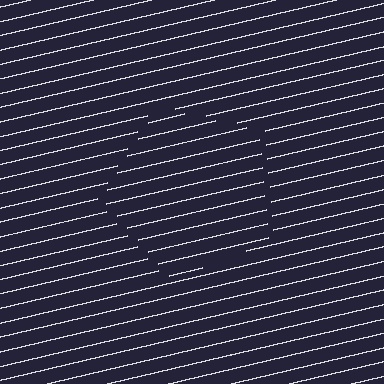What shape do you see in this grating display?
An illusory pentagon. The interior of the shape contains the same grating, shifted by half a period — the contour is defined by the phase discontinuity where line-ends from the inner and outer gratings abut.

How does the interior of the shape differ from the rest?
The interior of the shape contains the same grating, shifted by half a period — the contour is defined by the phase discontinuity where line-ends from the inner and outer gratings abut.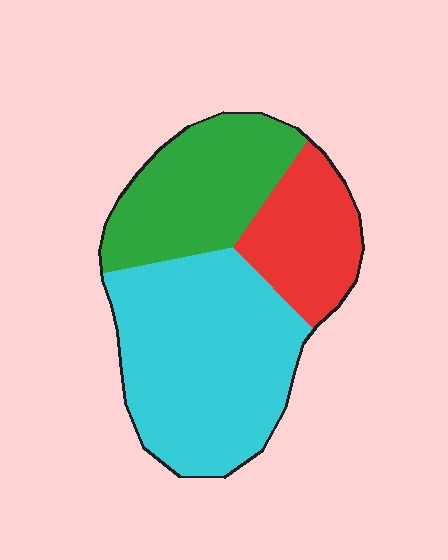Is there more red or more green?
Green.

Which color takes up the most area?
Cyan, at roughly 50%.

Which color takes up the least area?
Red, at roughly 20%.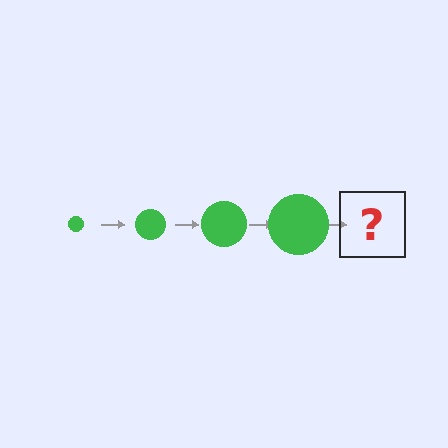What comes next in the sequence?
The next element should be a green circle, larger than the previous one.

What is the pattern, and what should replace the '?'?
The pattern is that the circle gets progressively larger each step. The '?' should be a green circle, larger than the previous one.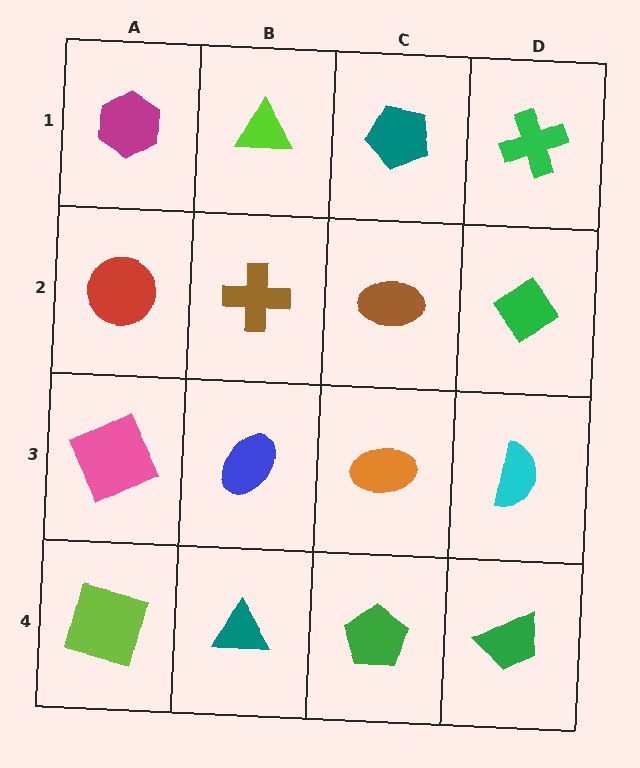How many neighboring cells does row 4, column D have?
2.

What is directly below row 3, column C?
A green pentagon.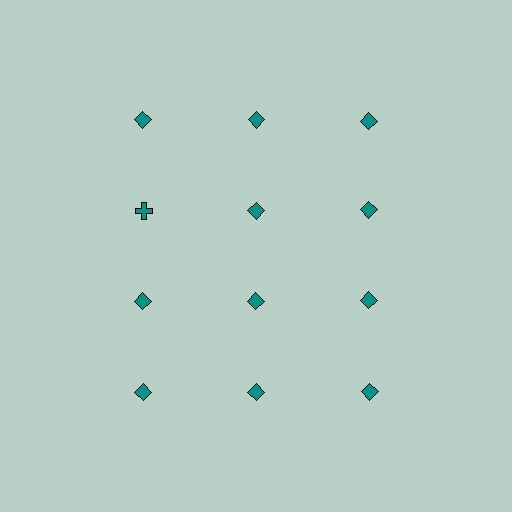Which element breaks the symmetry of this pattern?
The teal cross in the second row, leftmost column breaks the symmetry. All other shapes are teal diamonds.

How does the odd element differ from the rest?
It has a different shape: cross instead of diamond.